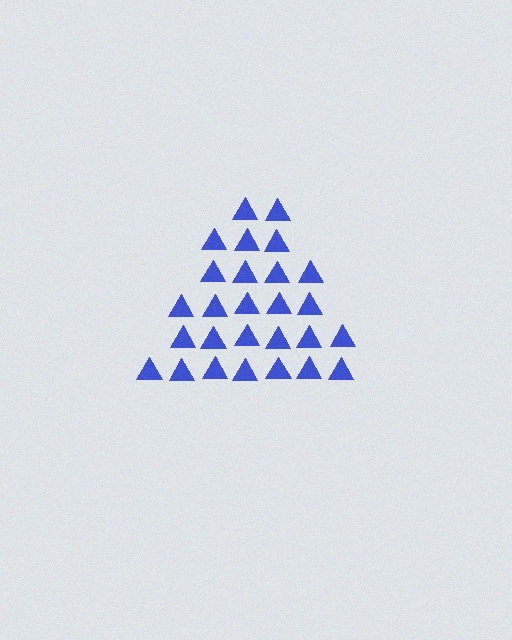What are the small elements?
The small elements are triangles.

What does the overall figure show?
The overall figure shows a triangle.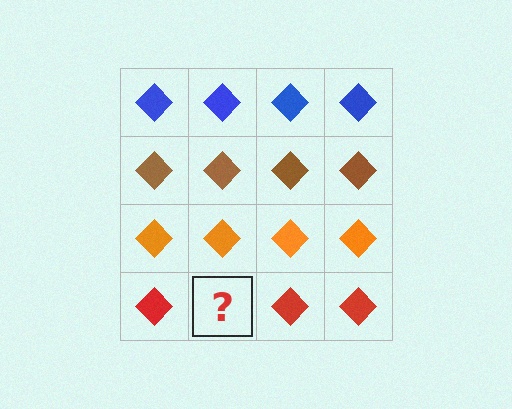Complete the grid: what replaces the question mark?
The question mark should be replaced with a red diamond.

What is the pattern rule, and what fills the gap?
The rule is that each row has a consistent color. The gap should be filled with a red diamond.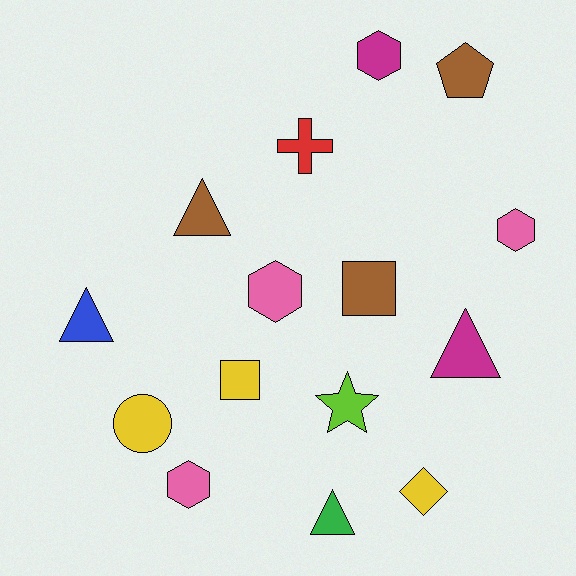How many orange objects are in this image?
There are no orange objects.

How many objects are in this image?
There are 15 objects.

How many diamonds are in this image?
There is 1 diamond.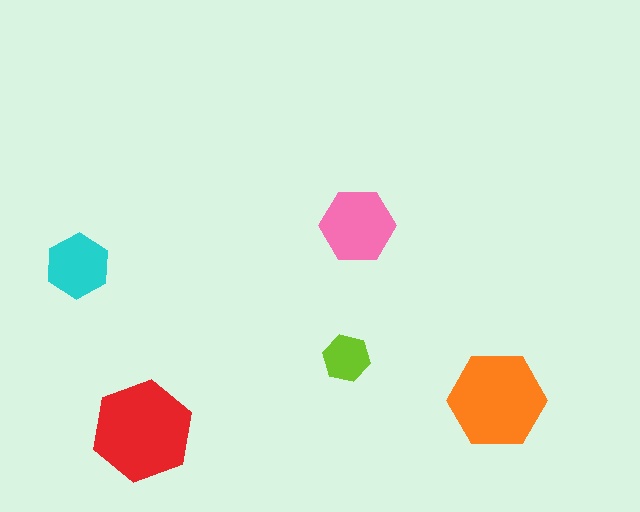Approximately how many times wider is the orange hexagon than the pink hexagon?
About 1.5 times wider.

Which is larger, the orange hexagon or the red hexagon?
The red one.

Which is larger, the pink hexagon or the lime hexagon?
The pink one.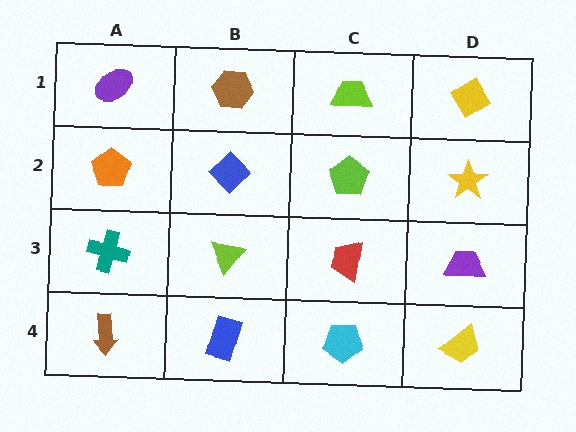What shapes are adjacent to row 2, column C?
A lime trapezoid (row 1, column C), a red trapezoid (row 3, column C), a blue diamond (row 2, column B), a yellow star (row 2, column D).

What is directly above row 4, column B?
A lime triangle.